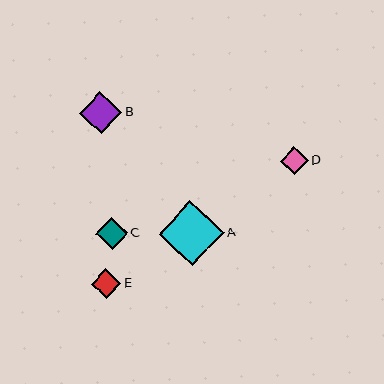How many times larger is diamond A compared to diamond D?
Diamond A is approximately 2.3 times the size of diamond D.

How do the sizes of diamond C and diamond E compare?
Diamond C and diamond E are approximately the same size.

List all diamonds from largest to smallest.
From largest to smallest: A, B, C, E, D.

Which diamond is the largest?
Diamond A is the largest with a size of approximately 64 pixels.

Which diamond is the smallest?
Diamond D is the smallest with a size of approximately 28 pixels.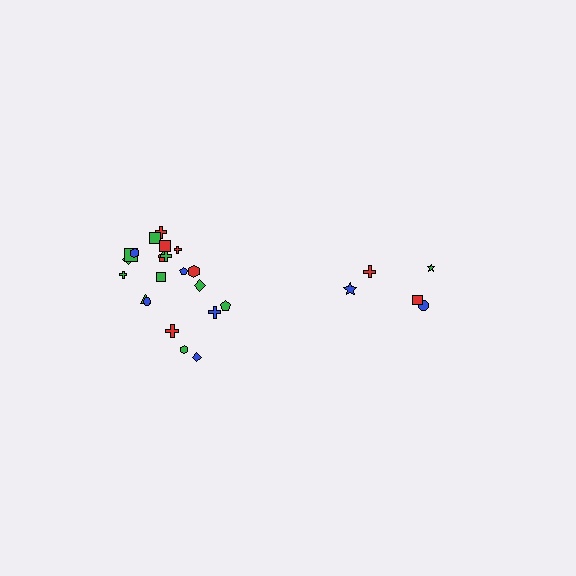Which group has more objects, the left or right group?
The left group.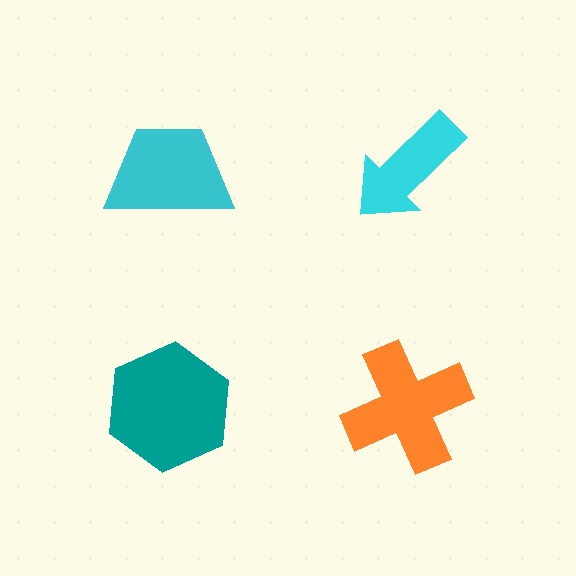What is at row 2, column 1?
A teal hexagon.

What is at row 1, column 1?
A cyan trapezoid.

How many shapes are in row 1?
2 shapes.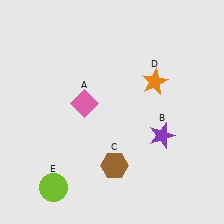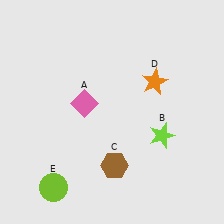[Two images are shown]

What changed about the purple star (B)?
In Image 1, B is purple. In Image 2, it changed to lime.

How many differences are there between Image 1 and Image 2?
There is 1 difference between the two images.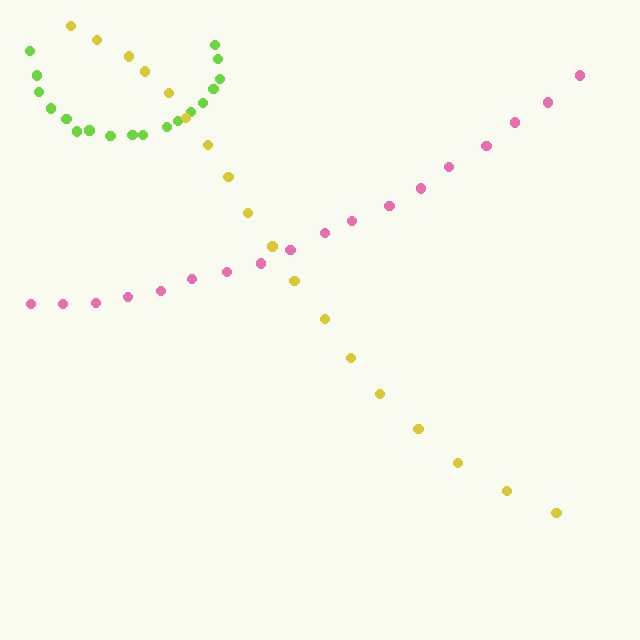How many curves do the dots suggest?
There are 3 distinct paths.